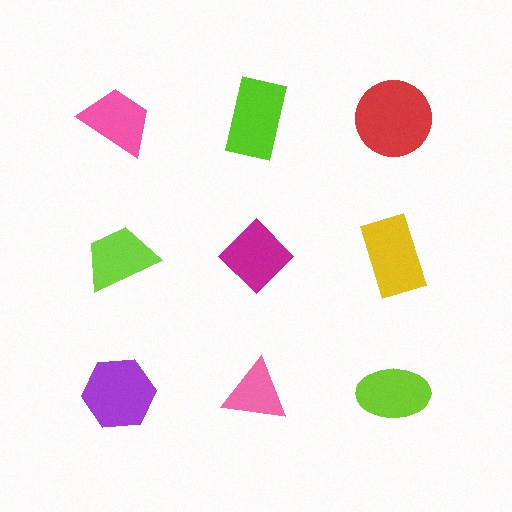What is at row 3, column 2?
A pink triangle.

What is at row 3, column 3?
A lime ellipse.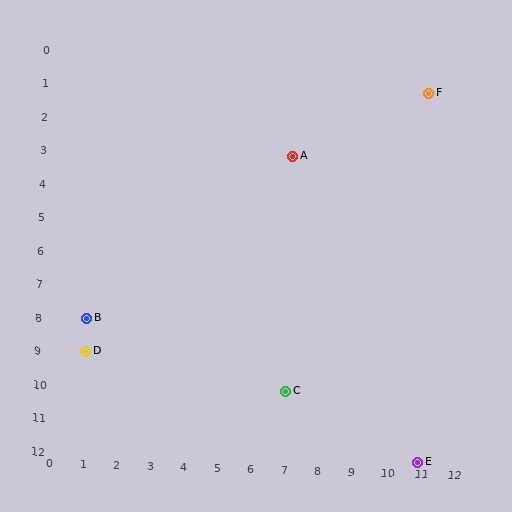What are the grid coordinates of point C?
Point C is at grid coordinates (7, 10).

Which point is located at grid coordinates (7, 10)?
Point C is at (7, 10).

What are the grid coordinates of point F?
Point F is at grid coordinates (11, 1).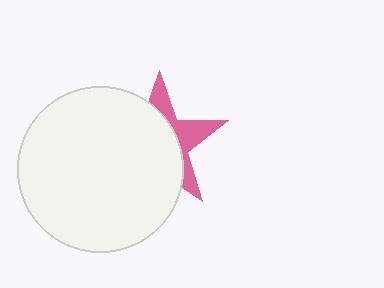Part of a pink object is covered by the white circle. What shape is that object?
It is a star.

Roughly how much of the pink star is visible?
A small part of it is visible (roughly 34%).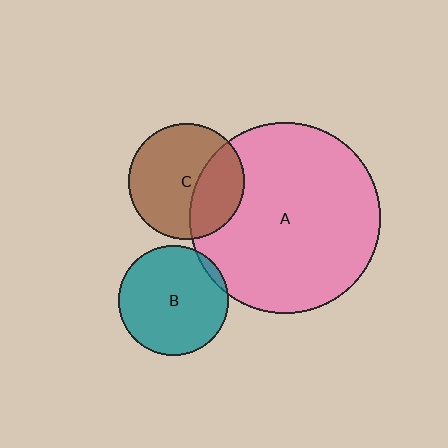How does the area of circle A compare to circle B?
Approximately 3.0 times.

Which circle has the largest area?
Circle A (pink).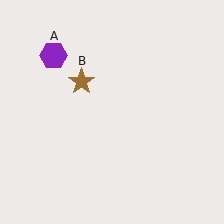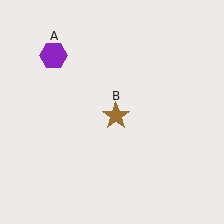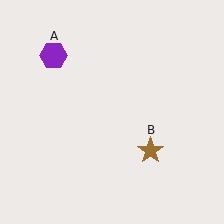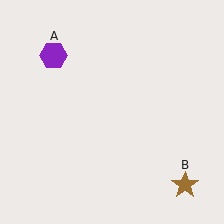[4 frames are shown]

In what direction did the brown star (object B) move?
The brown star (object B) moved down and to the right.